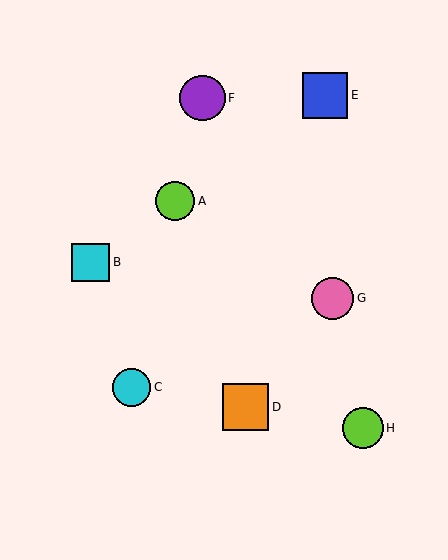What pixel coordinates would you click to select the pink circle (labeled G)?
Click at (333, 298) to select the pink circle G.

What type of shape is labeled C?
Shape C is a cyan circle.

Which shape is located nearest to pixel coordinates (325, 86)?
The blue square (labeled E) at (325, 96) is nearest to that location.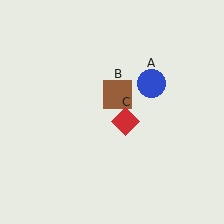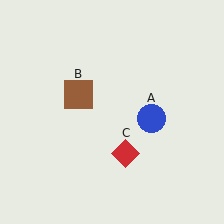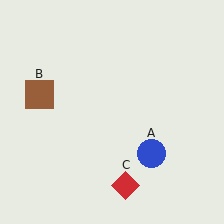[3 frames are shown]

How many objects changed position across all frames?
3 objects changed position: blue circle (object A), brown square (object B), red diamond (object C).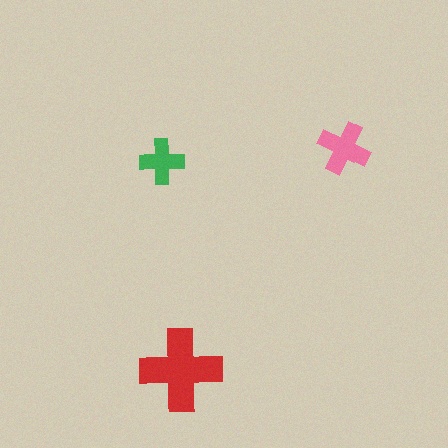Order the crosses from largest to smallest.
the red one, the pink one, the green one.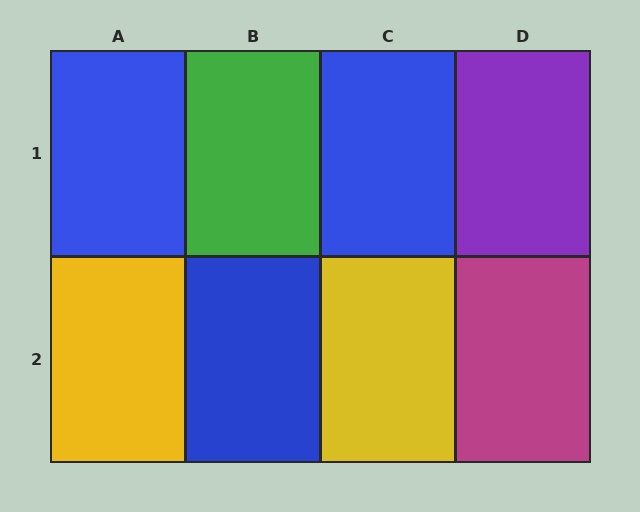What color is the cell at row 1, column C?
Blue.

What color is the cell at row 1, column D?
Purple.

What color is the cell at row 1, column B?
Green.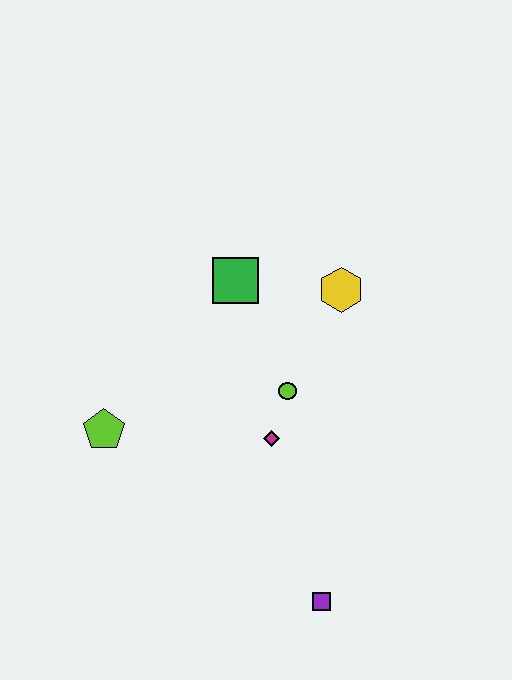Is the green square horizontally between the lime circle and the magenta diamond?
No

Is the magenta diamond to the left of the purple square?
Yes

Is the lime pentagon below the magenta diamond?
No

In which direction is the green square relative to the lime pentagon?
The green square is above the lime pentagon.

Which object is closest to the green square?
The yellow hexagon is closest to the green square.